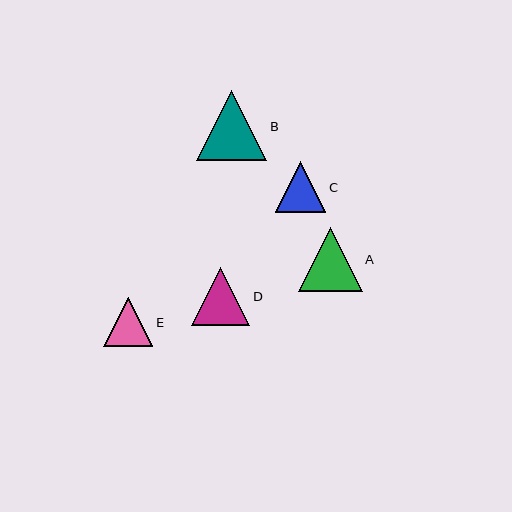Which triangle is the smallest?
Triangle E is the smallest with a size of approximately 49 pixels.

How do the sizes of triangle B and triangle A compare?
Triangle B and triangle A are approximately the same size.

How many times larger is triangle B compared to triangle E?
Triangle B is approximately 1.4 times the size of triangle E.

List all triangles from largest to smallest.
From largest to smallest: B, A, D, C, E.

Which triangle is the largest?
Triangle B is the largest with a size of approximately 70 pixels.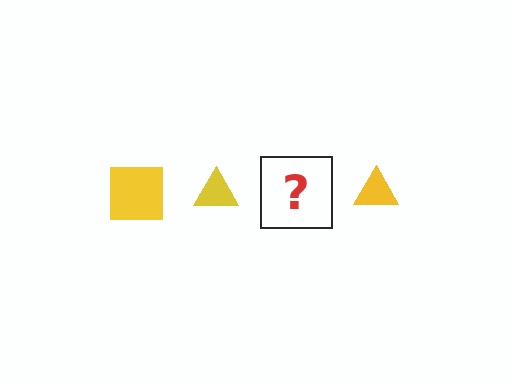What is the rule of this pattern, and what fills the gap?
The rule is that the pattern cycles through square, triangle shapes in yellow. The gap should be filled with a yellow square.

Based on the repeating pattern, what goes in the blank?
The blank should be a yellow square.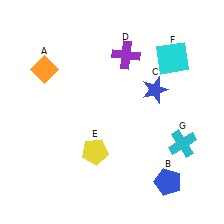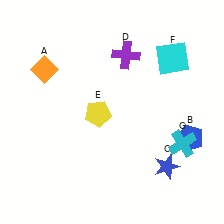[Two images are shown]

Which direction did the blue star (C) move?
The blue star (C) moved down.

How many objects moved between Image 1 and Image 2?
3 objects moved between the two images.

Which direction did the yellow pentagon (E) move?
The yellow pentagon (E) moved up.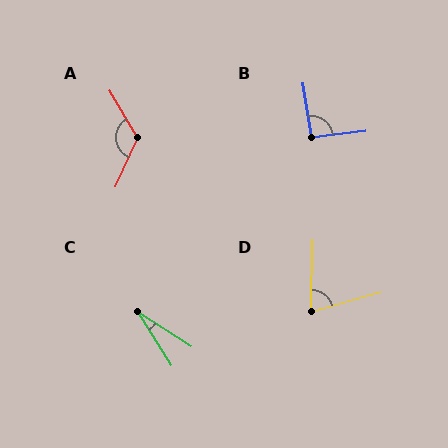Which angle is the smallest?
C, at approximately 25 degrees.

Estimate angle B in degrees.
Approximately 92 degrees.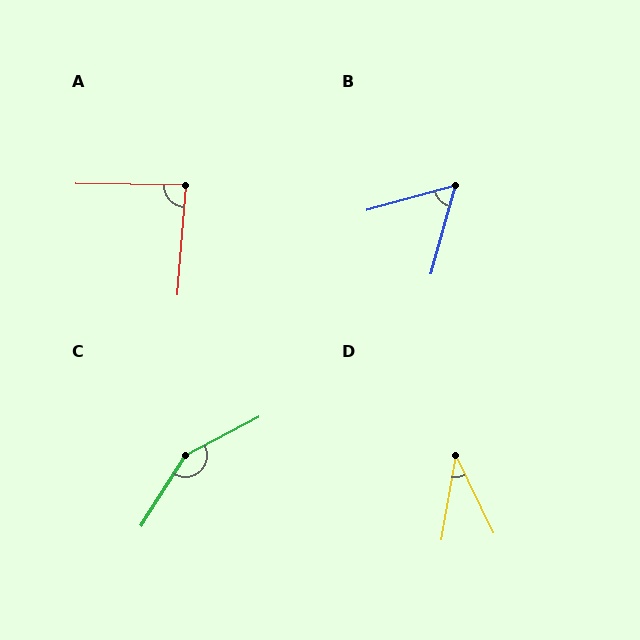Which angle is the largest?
C, at approximately 150 degrees.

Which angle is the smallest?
D, at approximately 36 degrees.